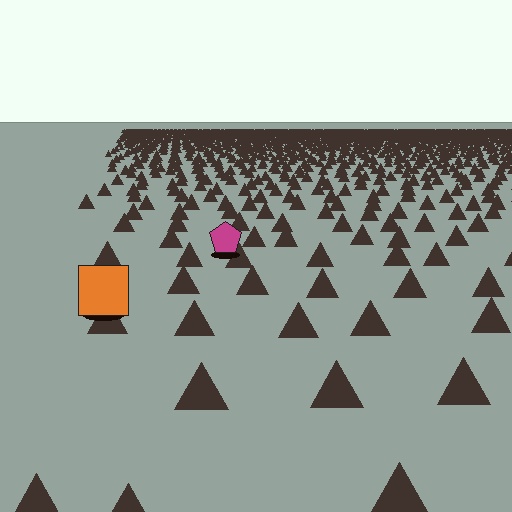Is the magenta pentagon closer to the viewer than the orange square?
No. The orange square is closer — you can tell from the texture gradient: the ground texture is coarser near it.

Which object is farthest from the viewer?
The magenta pentagon is farthest from the viewer. It appears smaller and the ground texture around it is denser.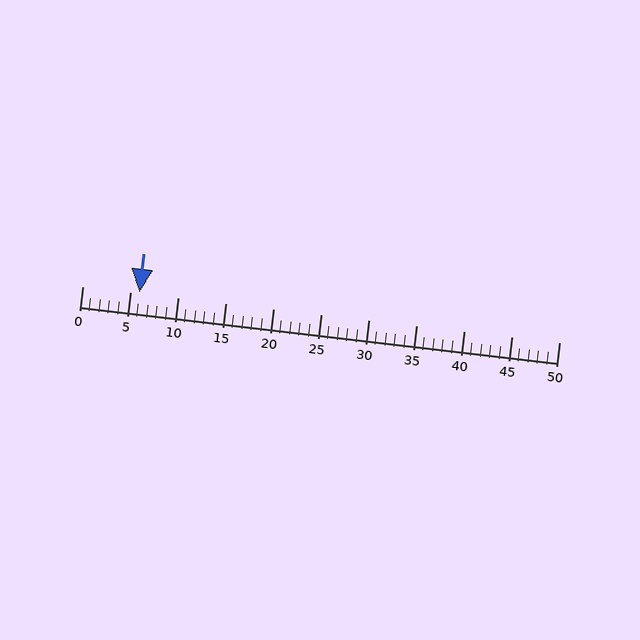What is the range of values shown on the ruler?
The ruler shows values from 0 to 50.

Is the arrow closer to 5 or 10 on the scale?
The arrow is closer to 5.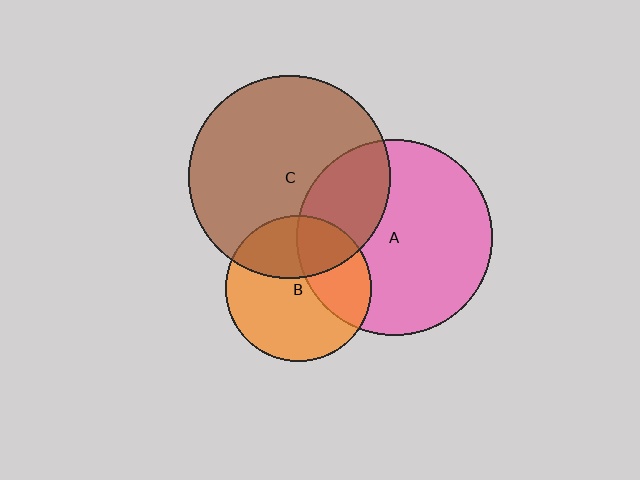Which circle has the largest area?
Circle C (brown).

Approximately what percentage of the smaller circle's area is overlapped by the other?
Approximately 35%.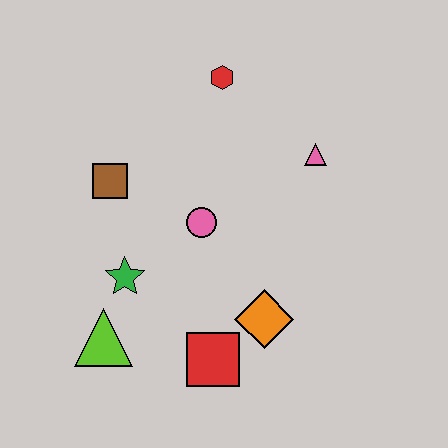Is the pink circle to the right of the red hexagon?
No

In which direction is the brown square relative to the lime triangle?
The brown square is above the lime triangle.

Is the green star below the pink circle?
Yes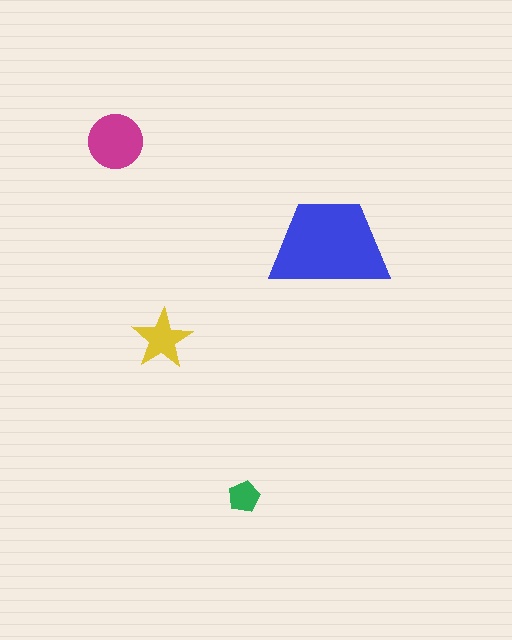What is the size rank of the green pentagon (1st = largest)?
4th.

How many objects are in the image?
There are 4 objects in the image.